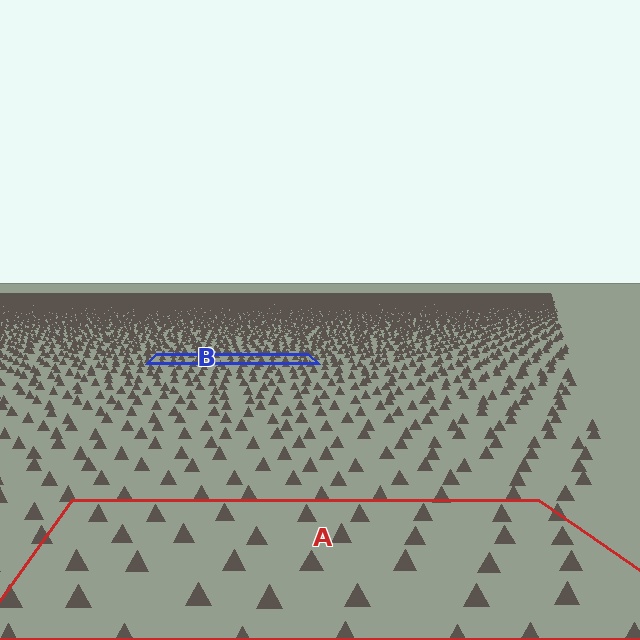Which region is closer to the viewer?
Region A is closer. The texture elements there are larger and more spread out.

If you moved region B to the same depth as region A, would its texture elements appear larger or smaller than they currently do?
They would appear larger. At a closer depth, the same texture elements are projected at a bigger on-screen size.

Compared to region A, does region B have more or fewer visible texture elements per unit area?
Region B has more texture elements per unit area — they are packed more densely because it is farther away.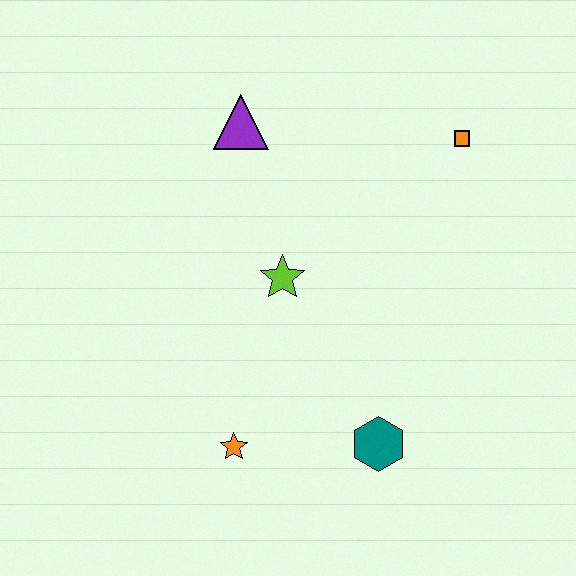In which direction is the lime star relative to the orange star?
The lime star is above the orange star.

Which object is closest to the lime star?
The purple triangle is closest to the lime star.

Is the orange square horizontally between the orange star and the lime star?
No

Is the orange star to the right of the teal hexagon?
No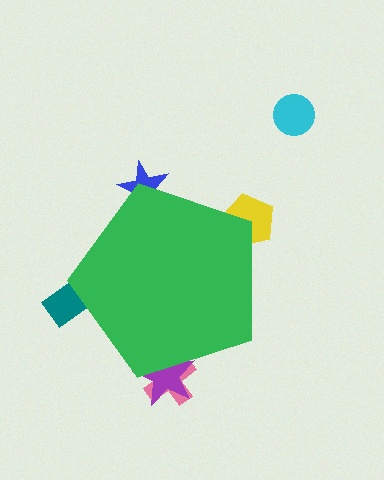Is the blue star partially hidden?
Yes, the blue star is partially hidden behind the green pentagon.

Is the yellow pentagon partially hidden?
Yes, the yellow pentagon is partially hidden behind the green pentagon.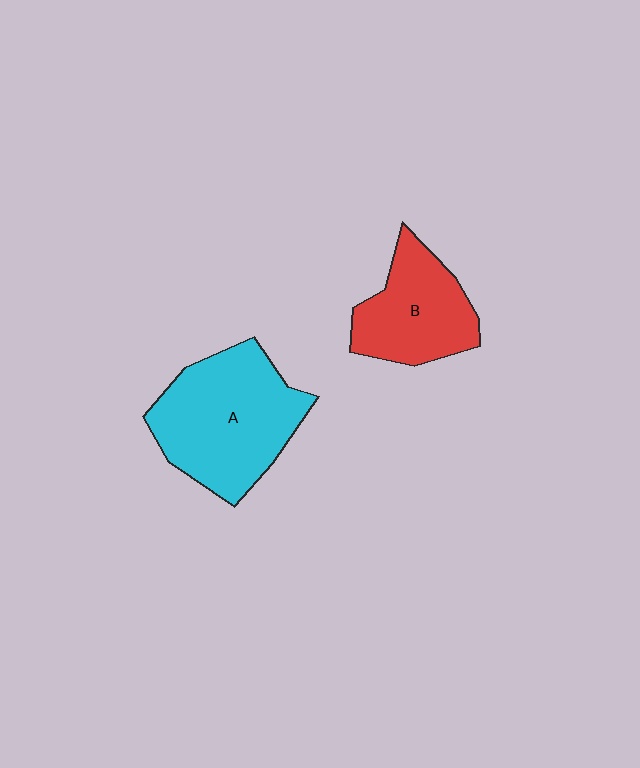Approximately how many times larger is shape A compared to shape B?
Approximately 1.5 times.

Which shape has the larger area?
Shape A (cyan).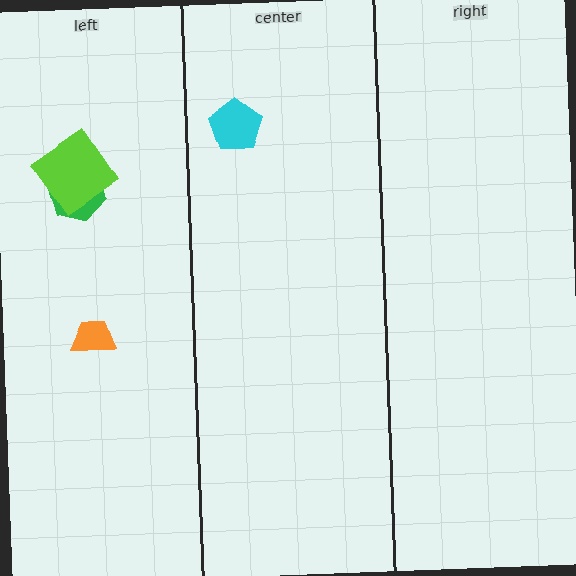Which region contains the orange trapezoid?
The left region.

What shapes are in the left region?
The green hexagon, the orange trapezoid, the lime diamond.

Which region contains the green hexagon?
The left region.